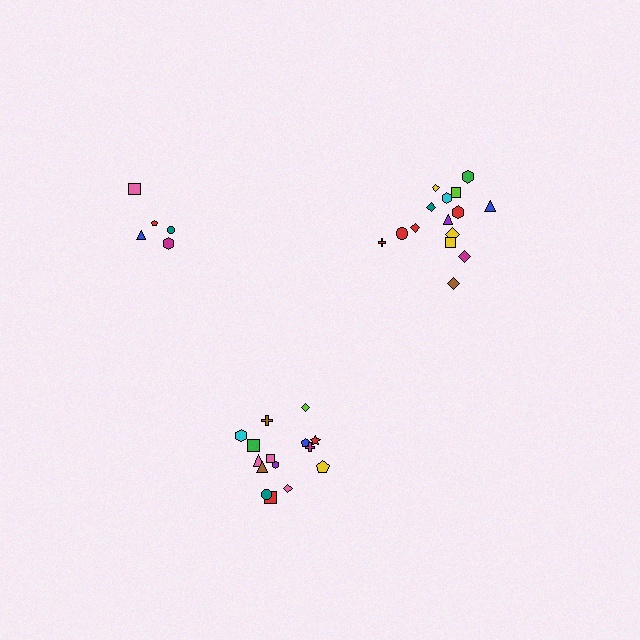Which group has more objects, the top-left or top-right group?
The top-right group.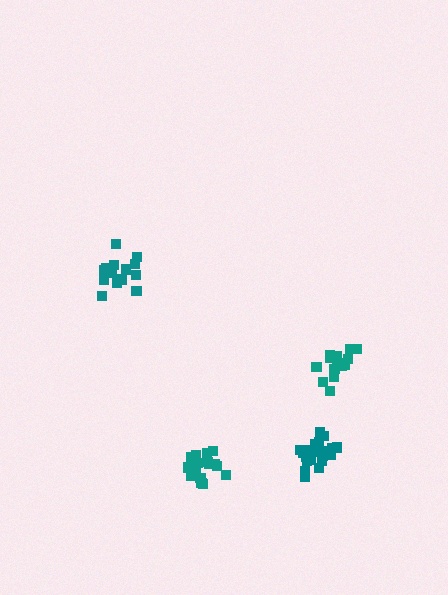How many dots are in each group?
Group 1: 21 dots, Group 2: 15 dots, Group 3: 16 dots, Group 4: 17 dots (69 total).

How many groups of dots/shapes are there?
There are 4 groups.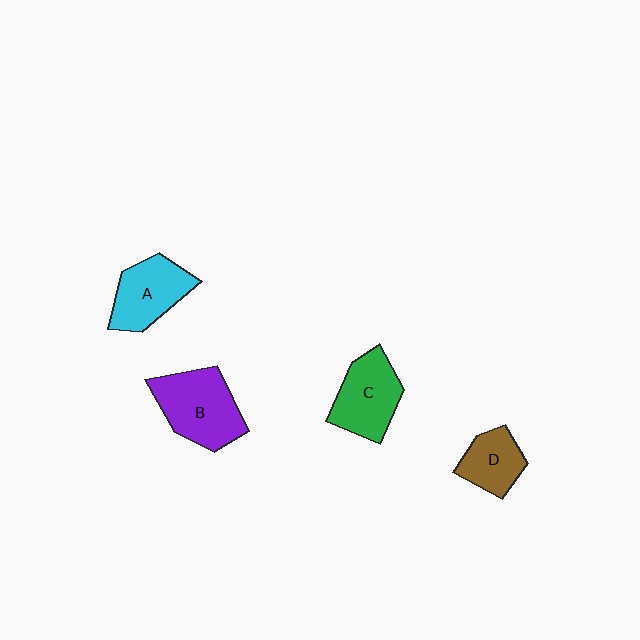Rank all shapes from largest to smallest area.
From largest to smallest: B (purple), C (green), A (cyan), D (brown).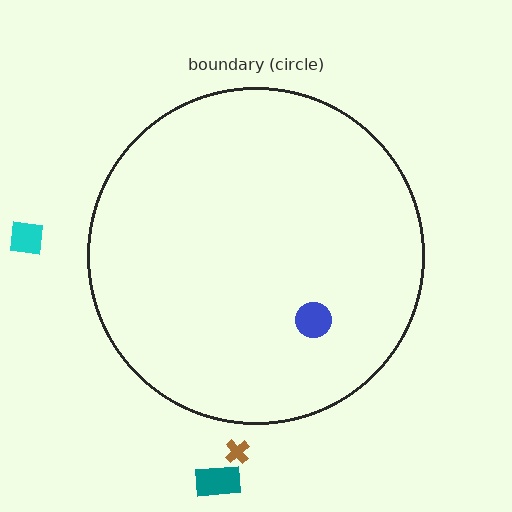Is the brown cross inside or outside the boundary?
Outside.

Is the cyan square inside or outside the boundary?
Outside.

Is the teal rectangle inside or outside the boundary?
Outside.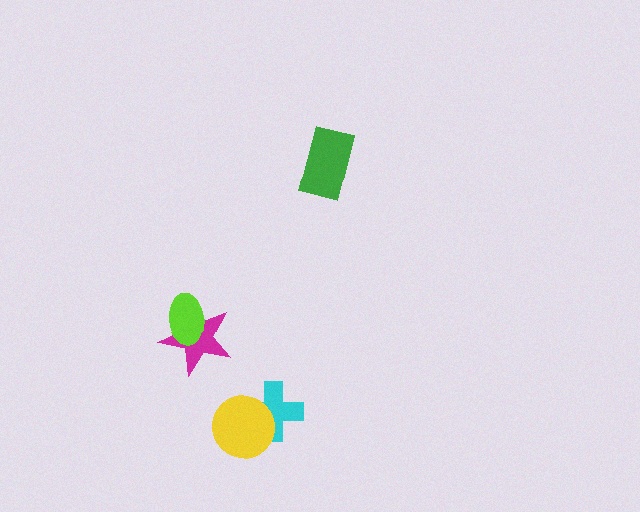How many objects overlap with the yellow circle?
1 object overlaps with the yellow circle.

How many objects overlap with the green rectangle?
0 objects overlap with the green rectangle.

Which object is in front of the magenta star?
The lime ellipse is in front of the magenta star.